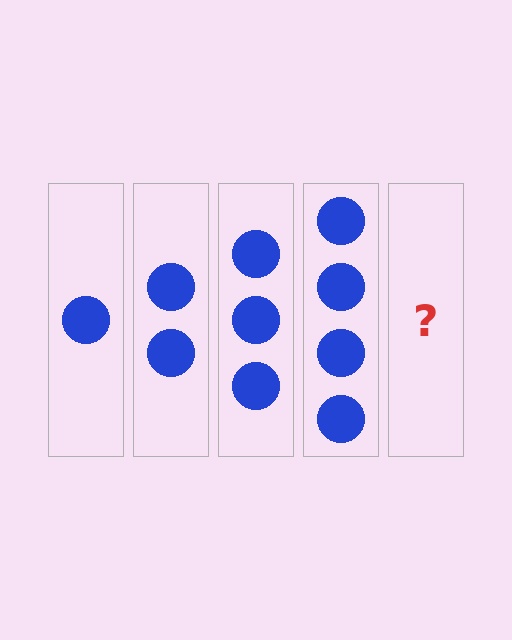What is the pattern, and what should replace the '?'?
The pattern is that each step adds one more circle. The '?' should be 5 circles.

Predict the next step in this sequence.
The next step is 5 circles.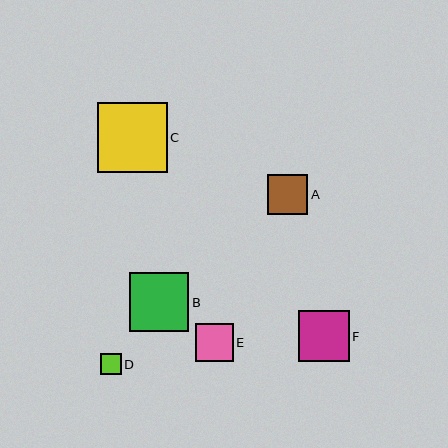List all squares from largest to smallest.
From largest to smallest: C, B, F, A, E, D.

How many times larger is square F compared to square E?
Square F is approximately 1.3 times the size of square E.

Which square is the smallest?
Square D is the smallest with a size of approximately 21 pixels.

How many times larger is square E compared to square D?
Square E is approximately 1.8 times the size of square D.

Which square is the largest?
Square C is the largest with a size of approximately 70 pixels.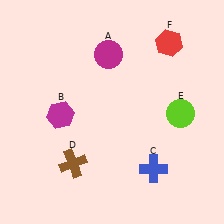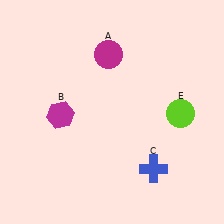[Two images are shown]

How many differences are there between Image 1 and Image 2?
There are 2 differences between the two images.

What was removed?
The red hexagon (F), the brown cross (D) were removed in Image 2.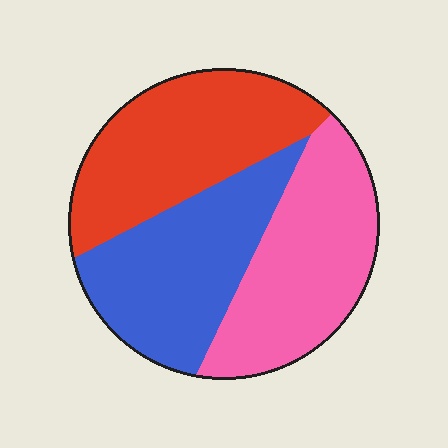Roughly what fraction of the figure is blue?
Blue takes up about one third (1/3) of the figure.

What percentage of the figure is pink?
Pink takes up between a third and a half of the figure.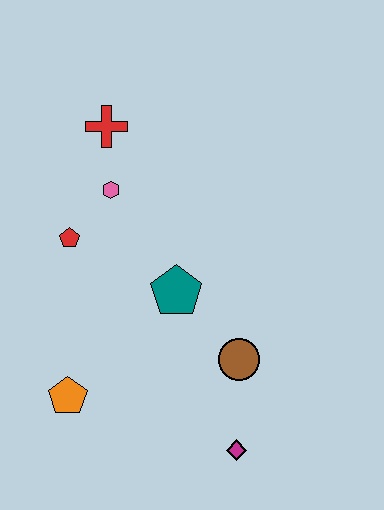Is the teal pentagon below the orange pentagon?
No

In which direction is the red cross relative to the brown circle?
The red cross is above the brown circle.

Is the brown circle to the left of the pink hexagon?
No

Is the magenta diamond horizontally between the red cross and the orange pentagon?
No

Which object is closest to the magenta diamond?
The brown circle is closest to the magenta diamond.